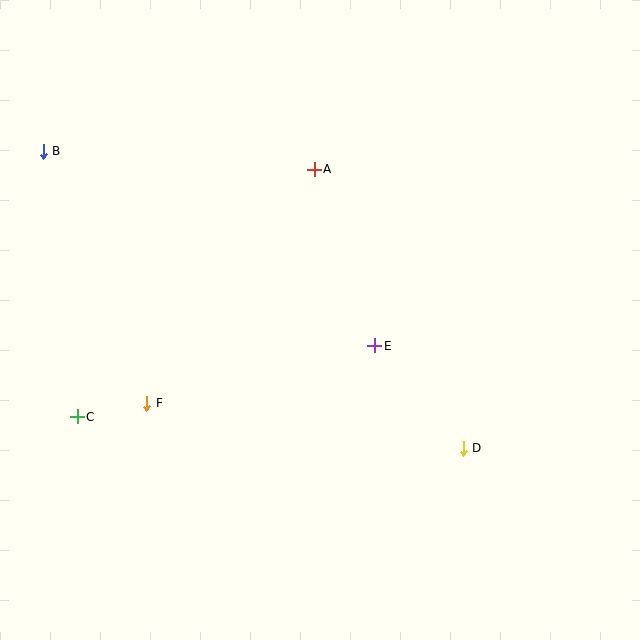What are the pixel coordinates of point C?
Point C is at (77, 417).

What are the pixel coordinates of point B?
Point B is at (43, 151).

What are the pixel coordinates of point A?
Point A is at (314, 169).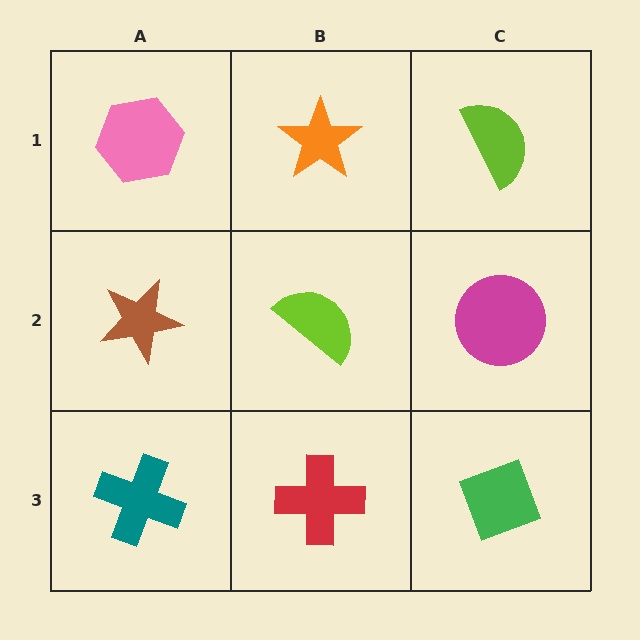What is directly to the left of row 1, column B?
A pink hexagon.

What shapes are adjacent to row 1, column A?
A brown star (row 2, column A), an orange star (row 1, column B).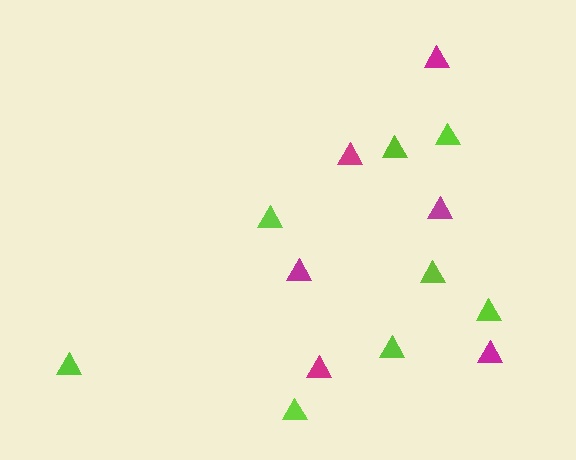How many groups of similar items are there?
There are 2 groups: one group of lime triangles (8) and one group of magenta triangles (6).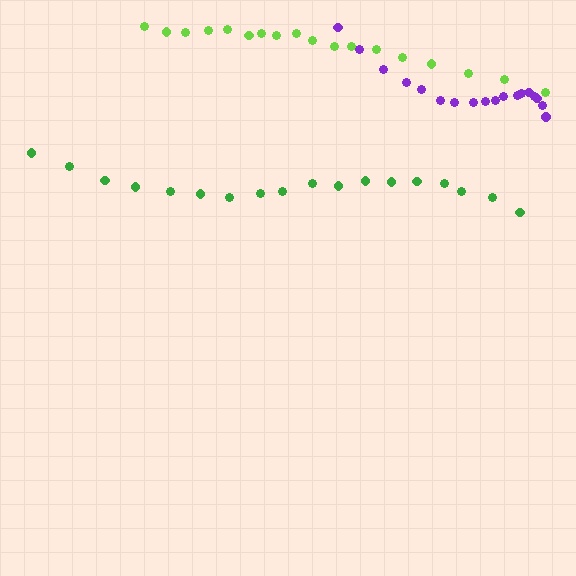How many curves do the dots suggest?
There are 3 distinct paths.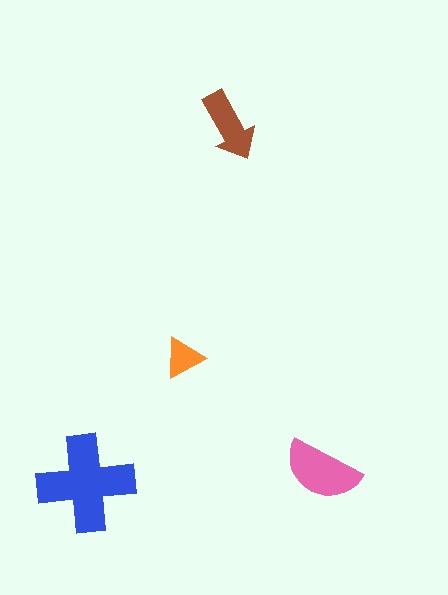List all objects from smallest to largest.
The orange triangle, the brown arrow, the pink semicircle, the blue cross.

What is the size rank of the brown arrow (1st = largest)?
3rd.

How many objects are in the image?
There are 4 objects in the image.